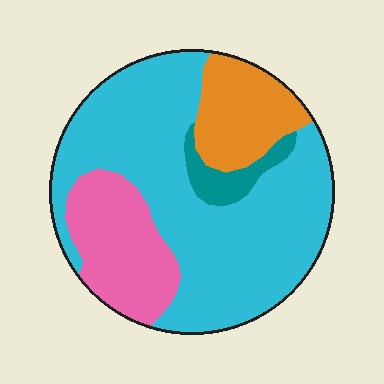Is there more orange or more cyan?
Cyan.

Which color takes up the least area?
Teal, at roughly 5%.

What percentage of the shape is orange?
Orange takes up about one sixth (1/6) of the shape.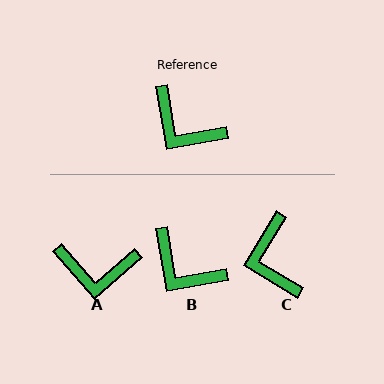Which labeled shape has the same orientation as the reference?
B.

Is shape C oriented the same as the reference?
No, it is off by about 41 degrees.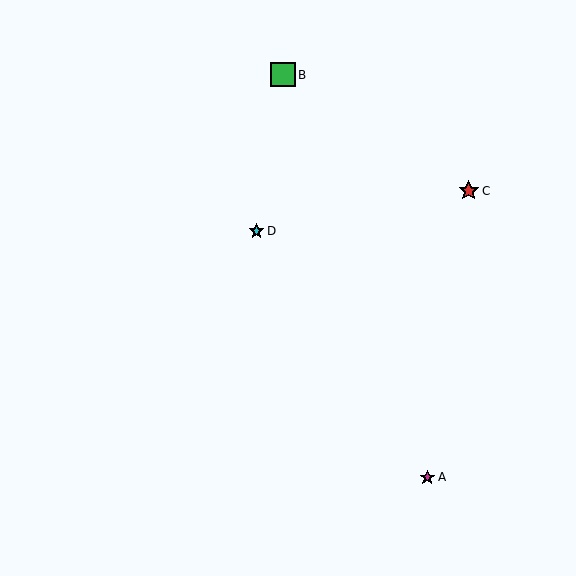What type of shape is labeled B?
Shape B is a green square.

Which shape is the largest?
The green square (labeled B) is the largest.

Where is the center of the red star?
The center of the red star is at (469, 191).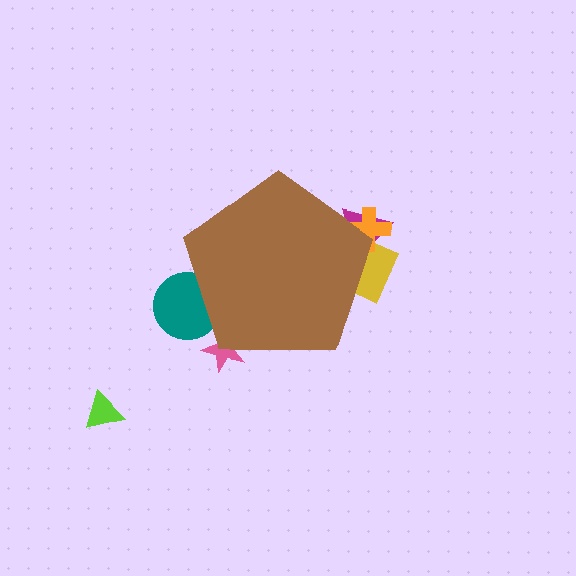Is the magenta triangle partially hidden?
Yes, the magenta triangle is partially hidden behind the brown pentagon.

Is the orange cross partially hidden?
Yes, the orange cross is partially hidden behind the brown pentagon.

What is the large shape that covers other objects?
A brown pentagon.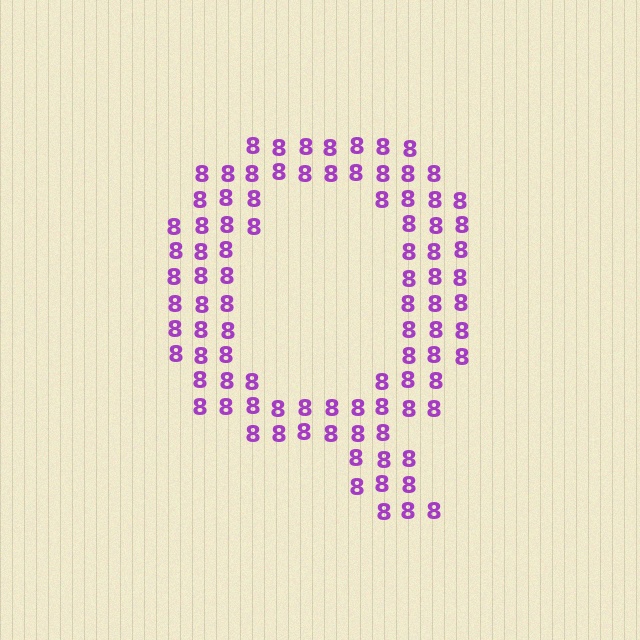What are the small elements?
The small elements are digit 8's.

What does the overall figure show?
The overall figure shows the letter Q.